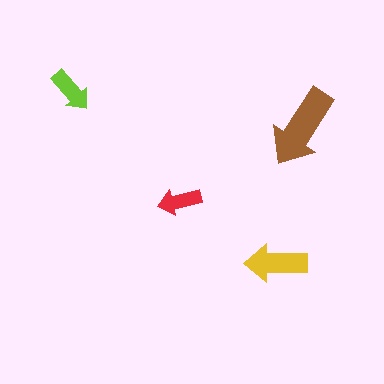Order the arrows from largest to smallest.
the brown one, the yellow one, the lime one, the red one.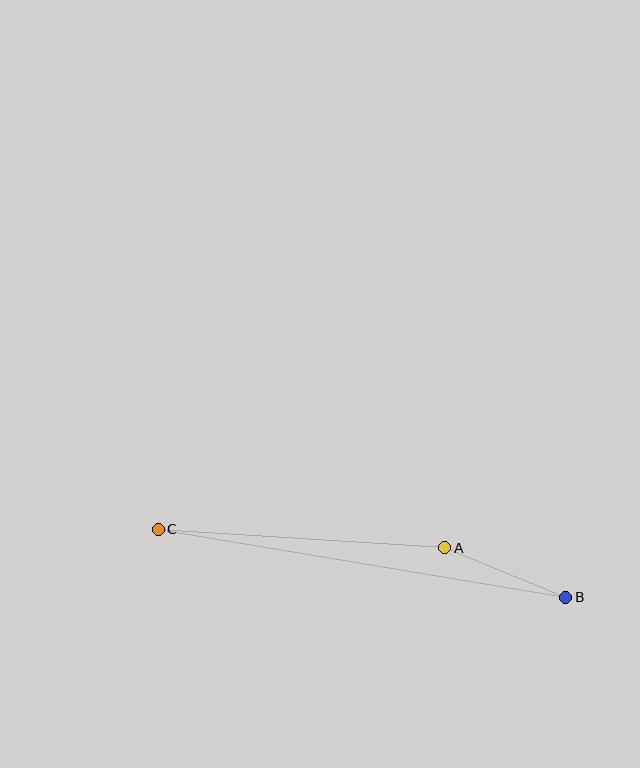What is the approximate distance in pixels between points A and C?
The distance between A and C is approximately 287 pixels.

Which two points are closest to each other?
Points A and B are closest to each other.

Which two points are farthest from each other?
Points B and C are farthest from each other.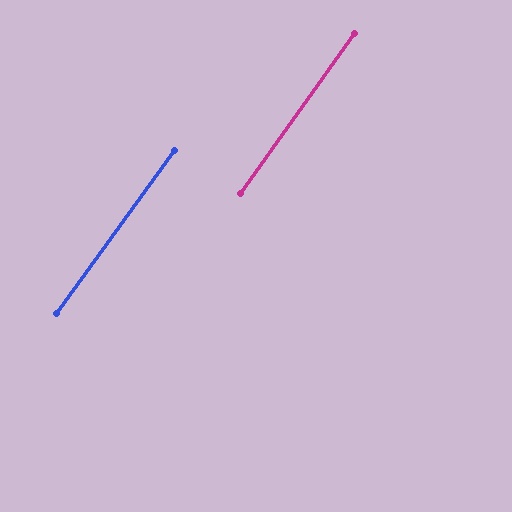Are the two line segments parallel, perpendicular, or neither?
Parallel — their directions differ by only 0.6°.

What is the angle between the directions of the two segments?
Approximately 1 degree.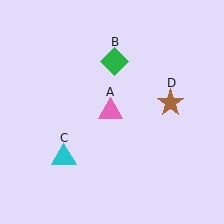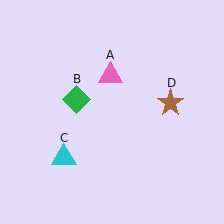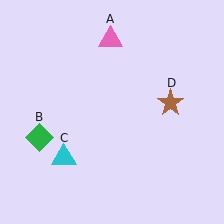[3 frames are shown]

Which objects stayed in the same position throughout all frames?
Cyan triangle (object C) and brown star (object D) remained stationary.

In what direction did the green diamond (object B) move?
The green diamond (object B) moved down and to the left.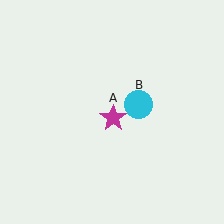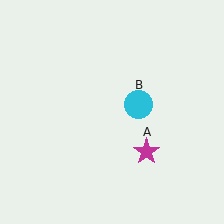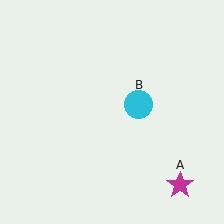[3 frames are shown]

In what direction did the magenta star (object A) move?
The magenta star (object A) moved down and to the right.